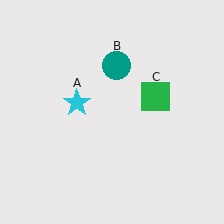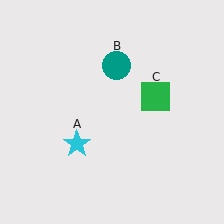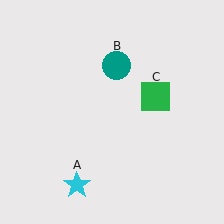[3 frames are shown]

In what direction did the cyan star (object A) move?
The cyan star (object A) moved down.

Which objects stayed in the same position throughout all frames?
Teal circle (object B) and green square (object C) remained stationary.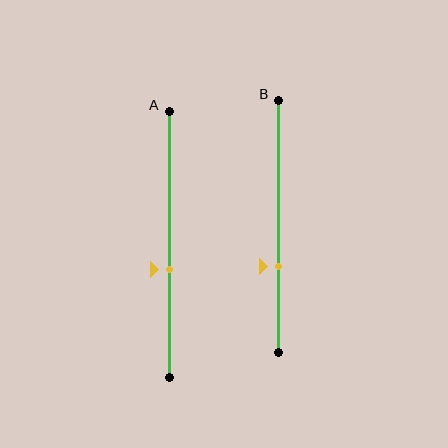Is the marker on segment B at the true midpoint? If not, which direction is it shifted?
No, the marker on segment B is shifted downward by about 16% of the segment length.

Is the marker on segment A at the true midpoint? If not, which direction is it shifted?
No, the marker on segment A is shifted downward by about 9% of the segment length.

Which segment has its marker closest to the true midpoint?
Segment A has its marker closest to the true midpoint.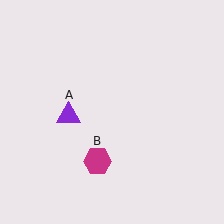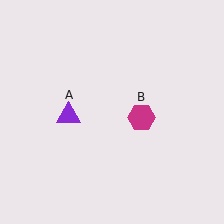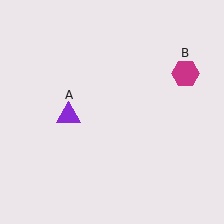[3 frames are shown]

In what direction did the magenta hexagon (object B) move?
The magenta hexagon (object B) moved up and to the right.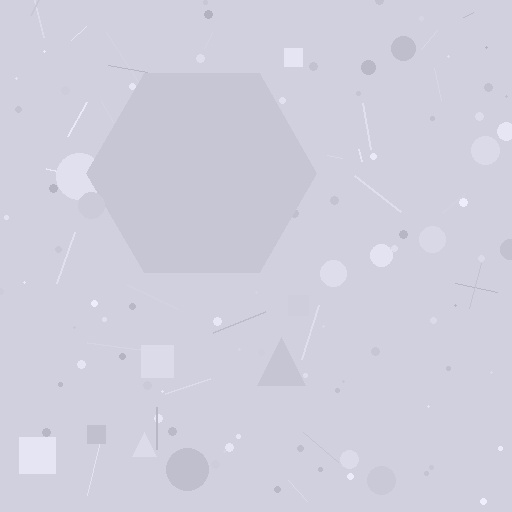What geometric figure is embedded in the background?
A hexagon is embedded in the background.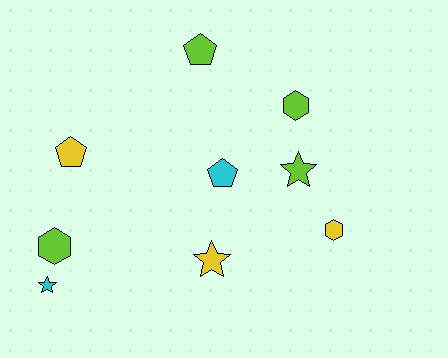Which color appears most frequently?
Lime, with 4 objects.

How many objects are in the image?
There are 9 objects.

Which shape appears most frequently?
Star, with 3 objects.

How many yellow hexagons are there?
There is 1 yellow hexagon.